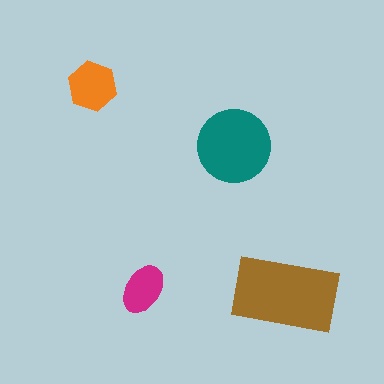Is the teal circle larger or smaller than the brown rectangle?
Smaller.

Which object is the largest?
The brown rectangle.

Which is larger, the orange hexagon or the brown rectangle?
The brown rectangle.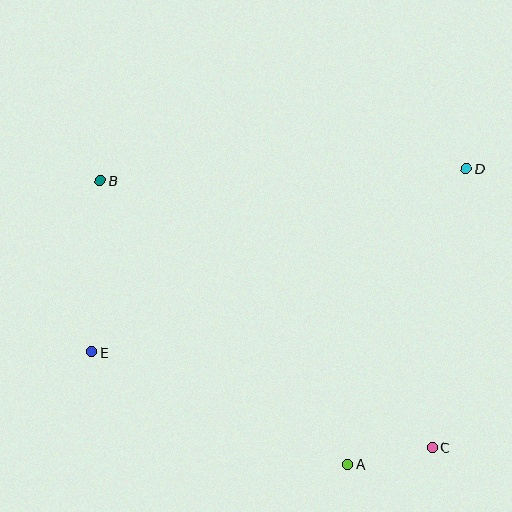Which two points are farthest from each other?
Points B and C are farthest from each other.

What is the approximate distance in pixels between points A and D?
The distance between A and D is approximately 318 pixels.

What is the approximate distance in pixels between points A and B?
The distance between A and B is approximately 376 pixels.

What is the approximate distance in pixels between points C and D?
The distance between C and D is approximately 281 pixels.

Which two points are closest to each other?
Points A and C are closest to each other.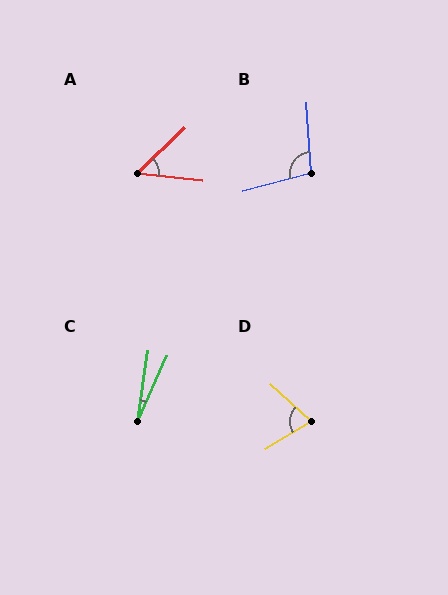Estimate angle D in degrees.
Approximately 73 degrees.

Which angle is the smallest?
C, at approximately 16 degrees.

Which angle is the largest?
B, at approximately 101 degrees.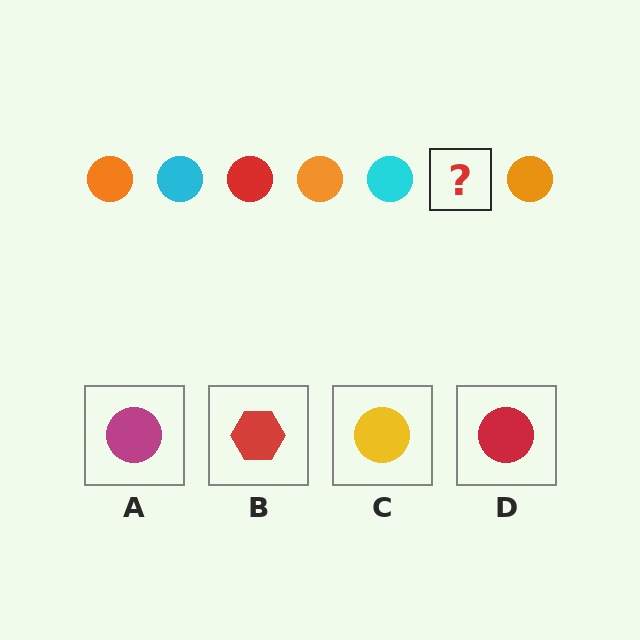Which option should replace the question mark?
Option D.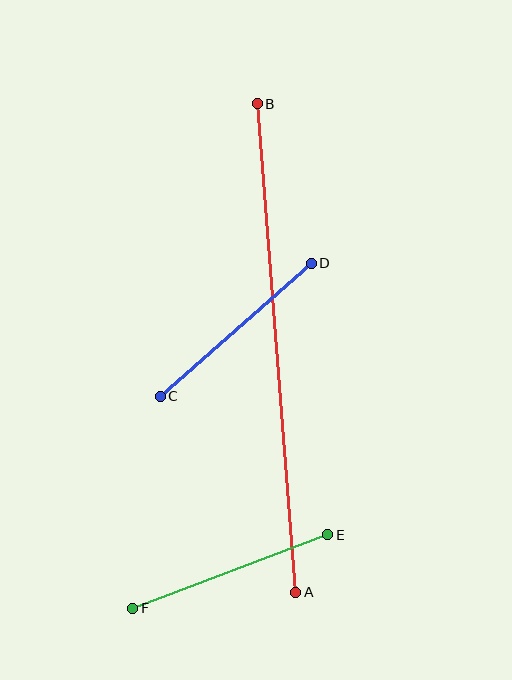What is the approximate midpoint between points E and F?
The midpoint is at approximately (230, 572) pixels.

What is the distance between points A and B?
The distance is approximately 490 pixels.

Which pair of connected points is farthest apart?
Points A and B are farthest apart.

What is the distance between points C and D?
The distance is approximately 201 pixels.